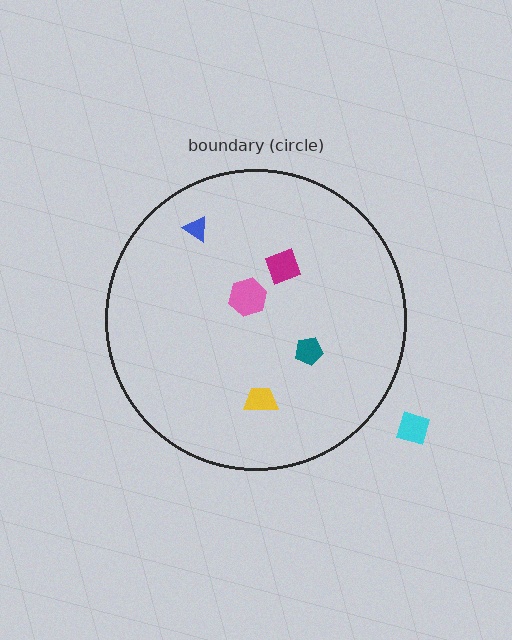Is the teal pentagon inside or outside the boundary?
Inside.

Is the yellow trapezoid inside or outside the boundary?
Inside.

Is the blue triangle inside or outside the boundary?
Inside.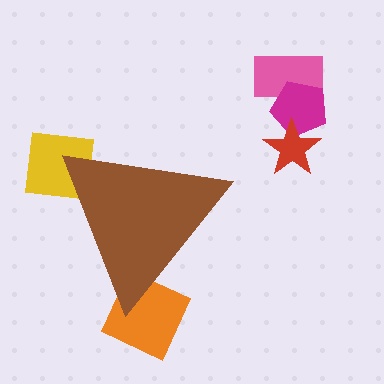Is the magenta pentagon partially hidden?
No, the magenta pentagon is fully visible.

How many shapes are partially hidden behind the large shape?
2 shapes are partially hidden.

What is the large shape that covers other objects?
A brown triangle.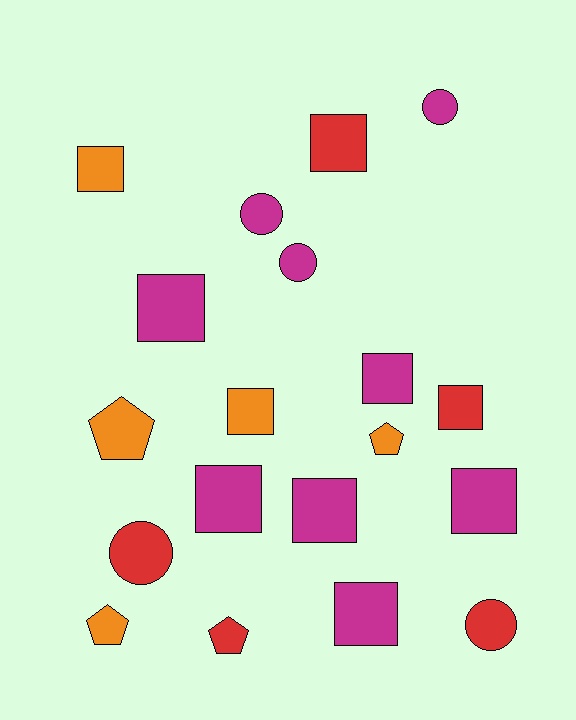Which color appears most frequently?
Magenta, with 9 objects.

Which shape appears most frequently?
Square, with 10 objects.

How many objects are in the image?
There are 19 objects.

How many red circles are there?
There are 2 red circles.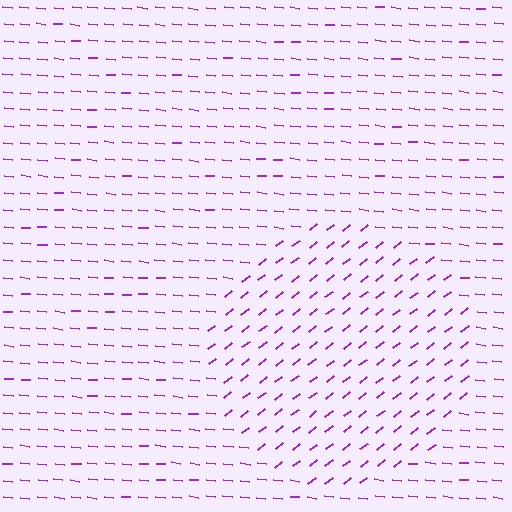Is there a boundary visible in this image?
Yes, there is a texture boundary formed by a change in line orientation.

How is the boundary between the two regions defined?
The boundary is defined purely by a change in line orientation (approximately 45 degrees difference). All lines are the same color and thickness.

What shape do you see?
I see a circle.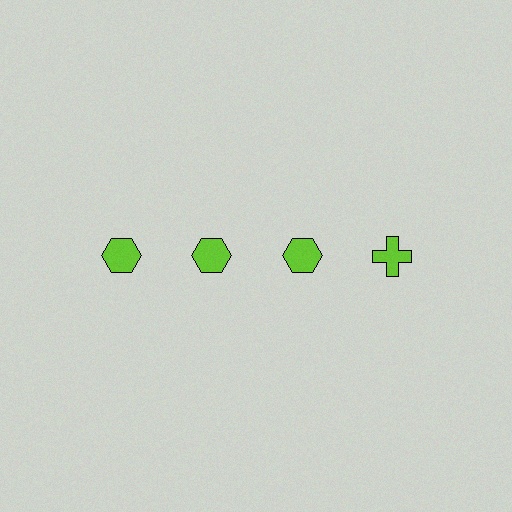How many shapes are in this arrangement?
There are 4 shapes arranged in a grid pattern.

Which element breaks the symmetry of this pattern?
The lime cross in the top row, second from right column breaks the symmetry. All other shapes are lime hexagons.